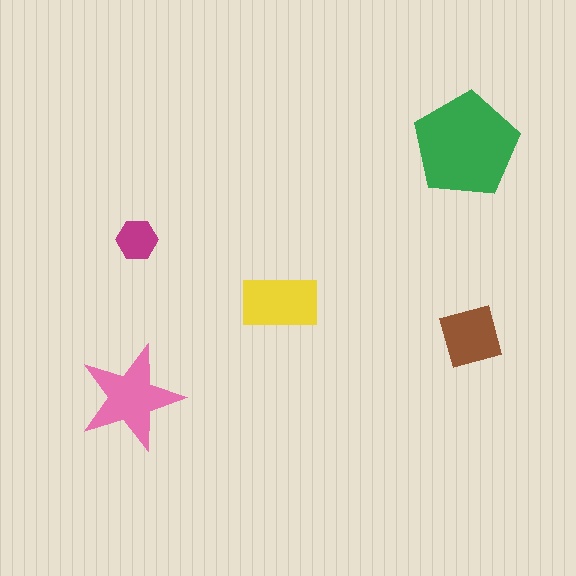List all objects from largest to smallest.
The green pentagon, the pink star, the yellow rectangle, the brown diamond, the magenta hexagon.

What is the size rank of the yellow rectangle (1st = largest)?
3rd.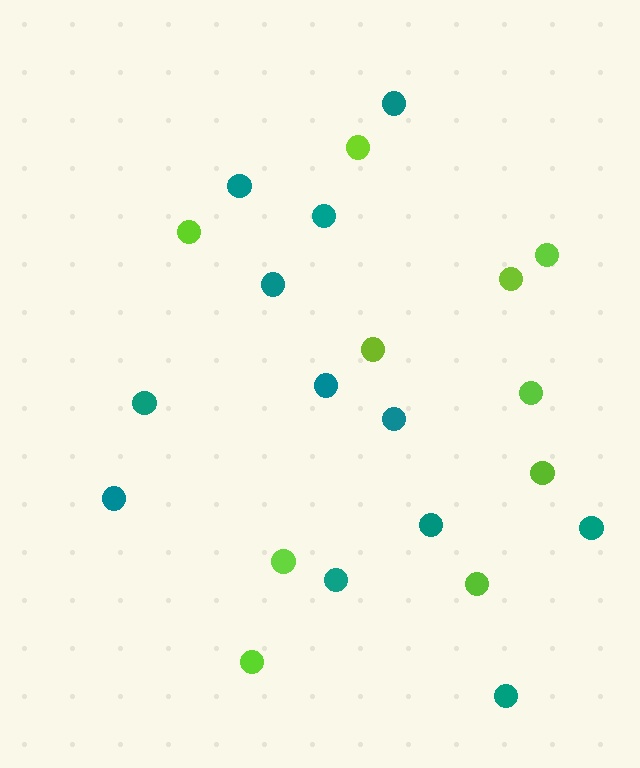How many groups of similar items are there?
There are 2 groups: one group of teal circles (12) and one group of lime circles (10).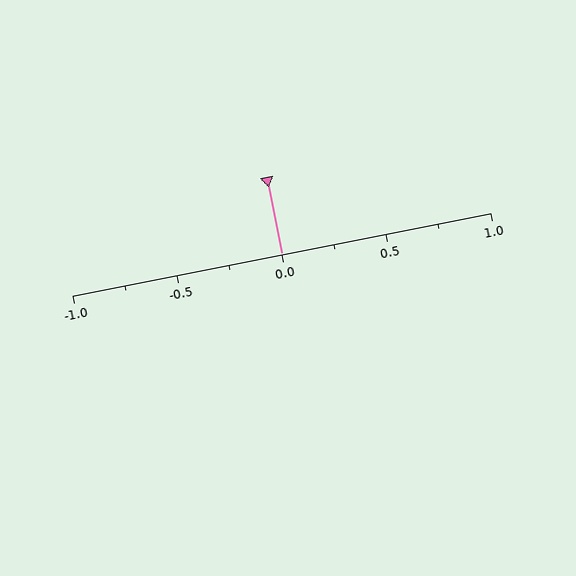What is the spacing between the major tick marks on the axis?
The major ticks are spaced 0.5 apart.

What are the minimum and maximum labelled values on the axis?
The axis runs from -1.0 to 1.0.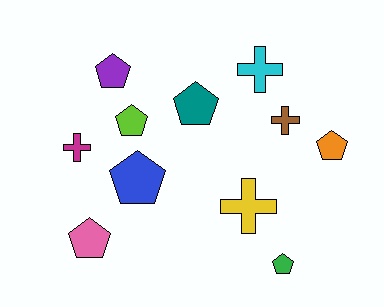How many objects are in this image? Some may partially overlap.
There are 11 objects.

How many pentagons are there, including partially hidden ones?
There are 7 pentagons.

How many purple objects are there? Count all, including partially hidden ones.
There is 1 purple object.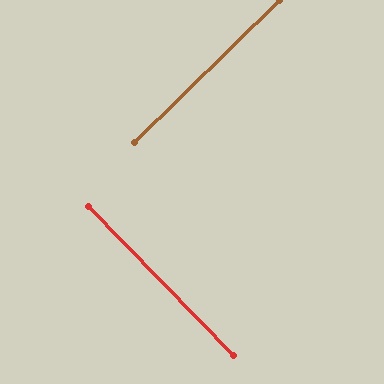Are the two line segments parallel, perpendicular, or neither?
Perpendicular — they meet at approximately 90°.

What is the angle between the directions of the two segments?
Approximately 90 degrees.